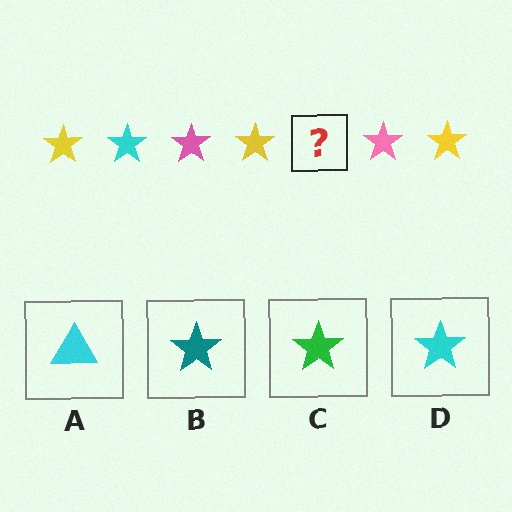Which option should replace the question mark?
Option D.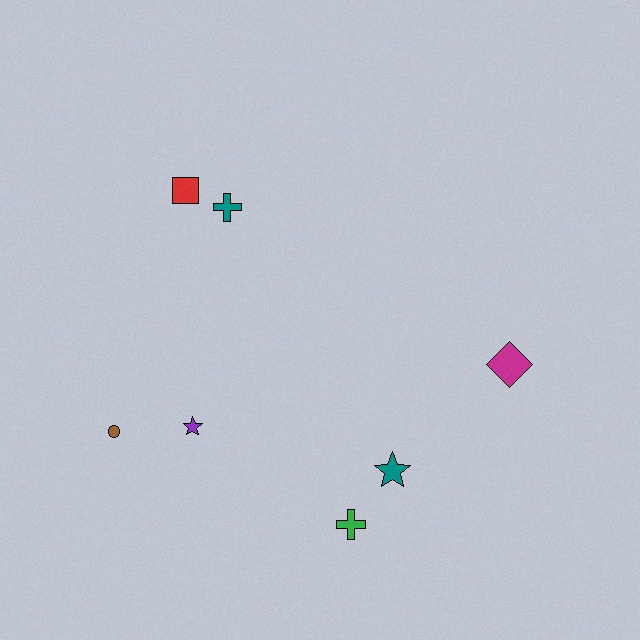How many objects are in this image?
There are 7 objects.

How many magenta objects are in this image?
There is 1 magenta object.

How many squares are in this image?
There is 1 square.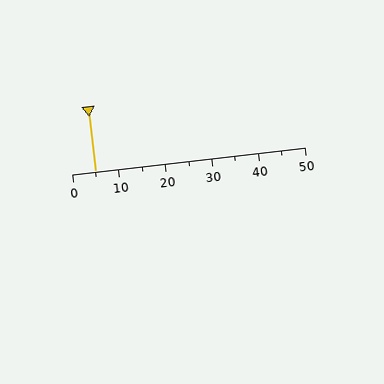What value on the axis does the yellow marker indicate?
The marker indicates approximately 5.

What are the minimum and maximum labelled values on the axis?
The axis runs from 0 to 50.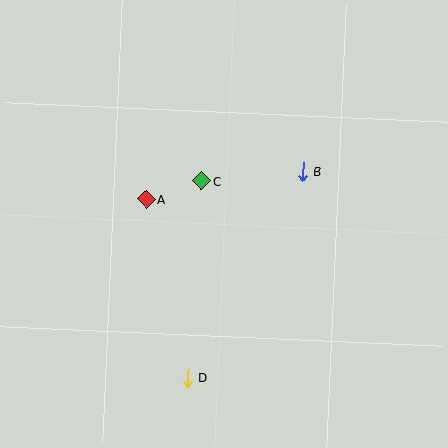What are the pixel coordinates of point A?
Point A is at (146, 199).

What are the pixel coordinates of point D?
Point D is at (188, 378).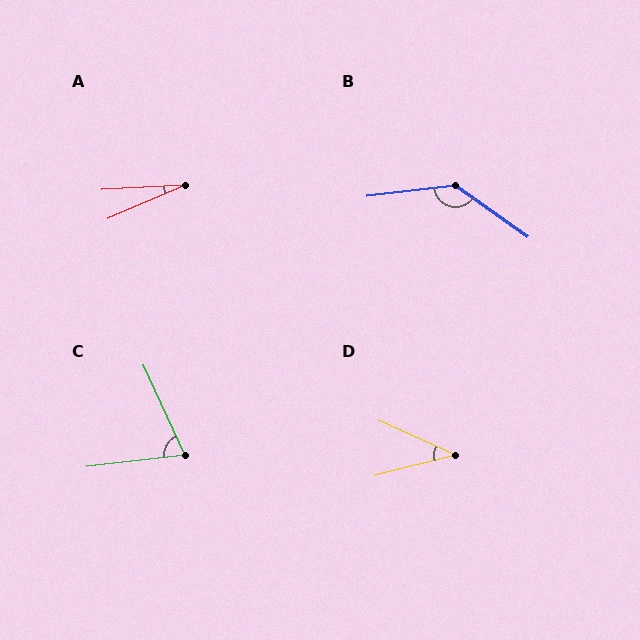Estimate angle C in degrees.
Approximately 72 degrees.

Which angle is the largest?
B, at approximately 138 degrees.